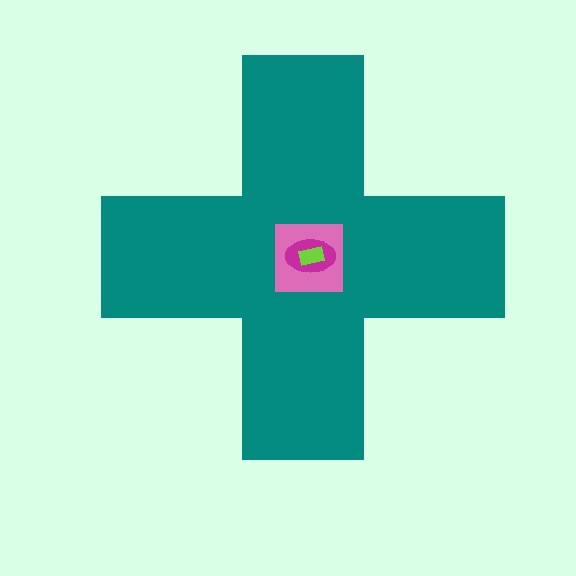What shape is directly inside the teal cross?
The pink square.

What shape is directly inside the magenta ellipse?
The lime rectangle.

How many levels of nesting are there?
4.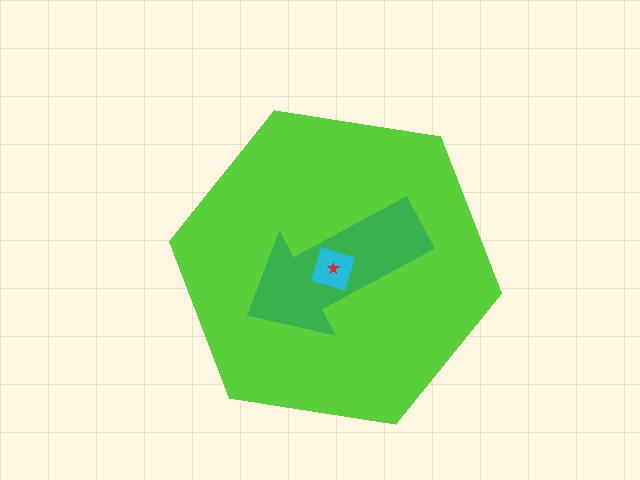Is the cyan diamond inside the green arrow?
Yes.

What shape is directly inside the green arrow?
The cyan diamond.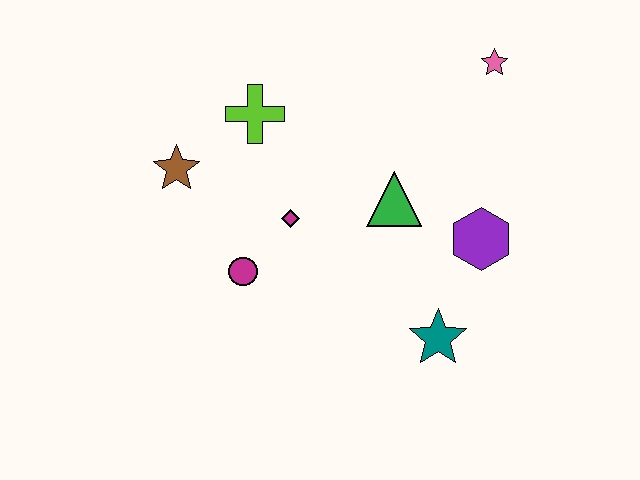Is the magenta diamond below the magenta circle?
No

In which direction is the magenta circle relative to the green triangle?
The magenta circle is to the left of the green triangle.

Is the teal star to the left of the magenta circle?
No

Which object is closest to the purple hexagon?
The green triangle is closest to the purple hexagon.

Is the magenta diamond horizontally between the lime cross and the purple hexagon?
Yes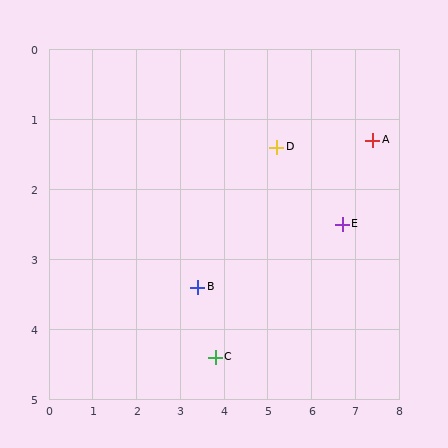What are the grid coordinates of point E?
Point E is at approximately (6.7, 2.5).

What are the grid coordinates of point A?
Point A is at approximately (7.4, 1.3).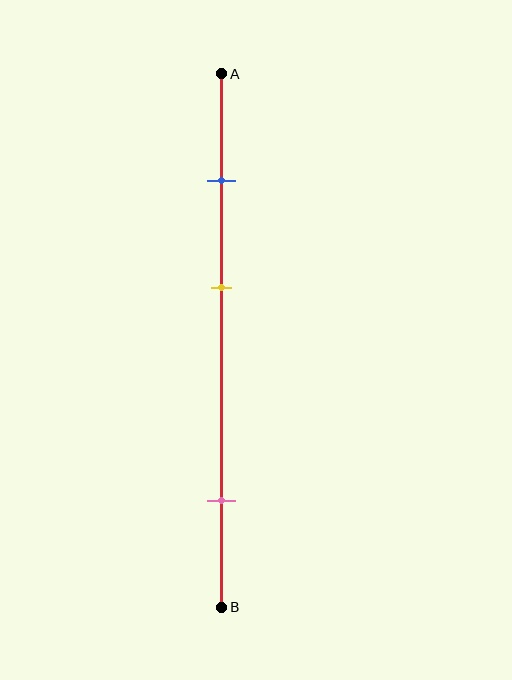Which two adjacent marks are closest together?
The blue and yellow marks are the closest adjacent pair.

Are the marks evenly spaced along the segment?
No, the marks are not evenly spaced.